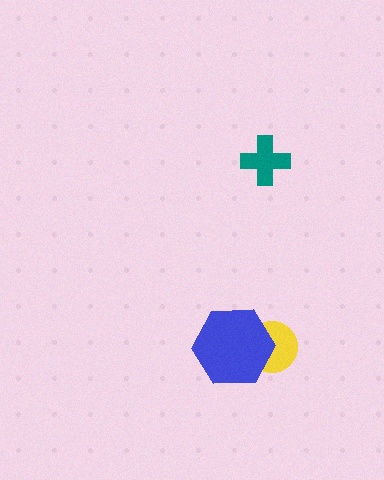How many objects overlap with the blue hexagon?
1 object overlaps with the blue hexagon.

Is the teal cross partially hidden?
No, no other shape covers it.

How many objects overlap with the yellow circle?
1 object overlaps with the yellow circle.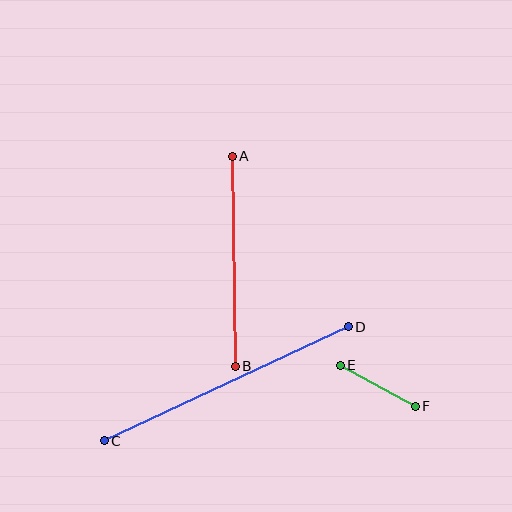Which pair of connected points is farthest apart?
Points C and D are farthest apart.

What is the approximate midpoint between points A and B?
The midpoint is at approximately (234, 261) pixels.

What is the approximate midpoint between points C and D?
The midpoint is at approximately (226, 384) pixels.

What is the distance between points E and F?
The distance is approximately 86 pixels.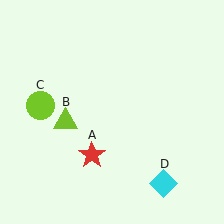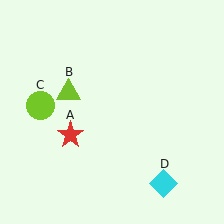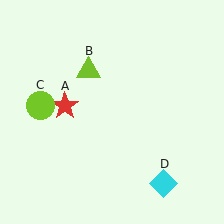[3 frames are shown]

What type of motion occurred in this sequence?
The red star (object A), lime triangle (object B) rotated clockwise around the center of the scene.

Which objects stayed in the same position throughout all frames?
Lime circle (object C) and cyan diamond (object D) remained stationary.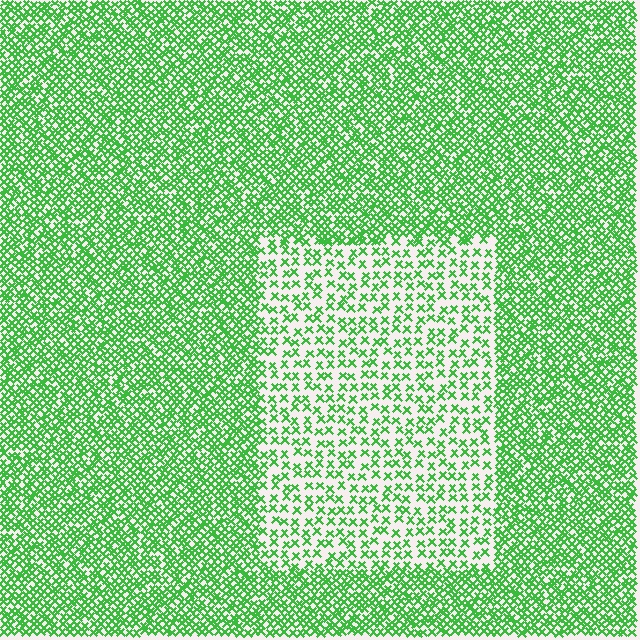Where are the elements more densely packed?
The elements are more densely packed outside the rectangle boundary.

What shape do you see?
I see a rectangle.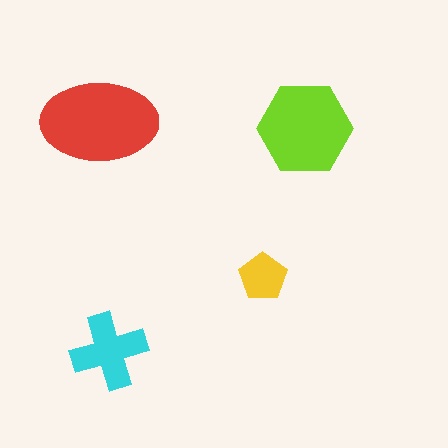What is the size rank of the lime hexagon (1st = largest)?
2nd.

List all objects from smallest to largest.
The yellow pentagon, the cyan cross, the lime hexagon, the red ellipse.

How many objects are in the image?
There are 4 objects in the image.